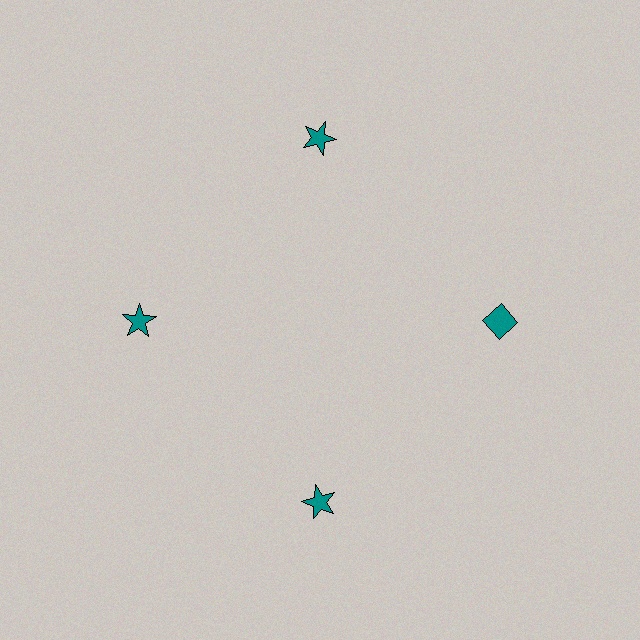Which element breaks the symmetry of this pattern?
The teal diamond at roughly the 3 o'clock position breaks the symmetry. All other shapes are teal stars.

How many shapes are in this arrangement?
There are 4 shapes arranged in a ring pattern.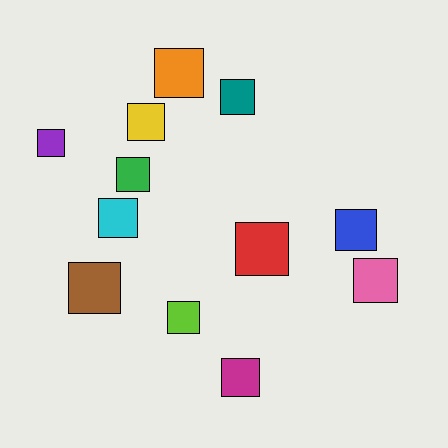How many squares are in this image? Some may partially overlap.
There are 12 squares.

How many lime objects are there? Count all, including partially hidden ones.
There is 1 lime object.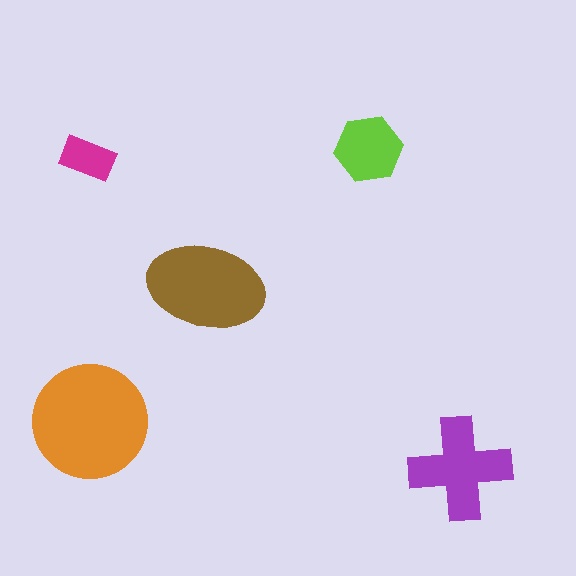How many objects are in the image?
There are 5 objects in the image.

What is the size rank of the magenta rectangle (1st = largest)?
5th.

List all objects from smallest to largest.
The magenta rectangle, the lime hexagon, the purple cross, the brown ellipse, the orange circle.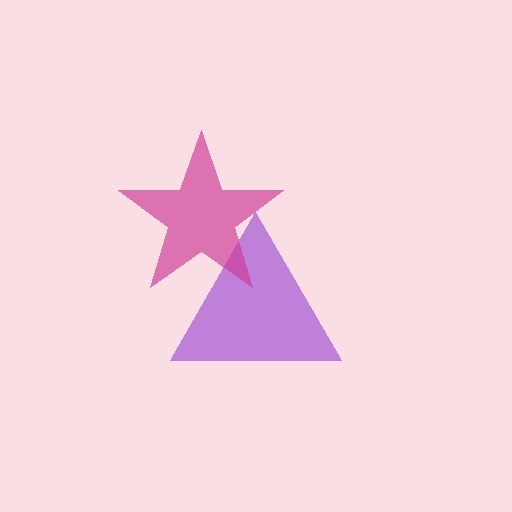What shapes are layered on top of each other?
The layered shapes are: a purple triangle, a magenta star.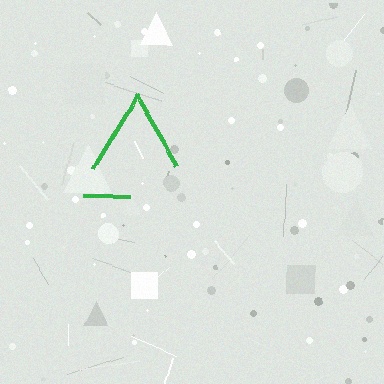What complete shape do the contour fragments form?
The contour fragments form a triangle.